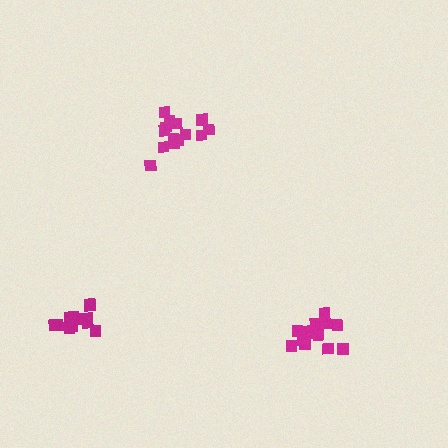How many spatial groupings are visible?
There are 3 spatial groupings.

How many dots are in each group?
Group 1: 13 dots, Group 2: 14 dots, Group 3: 14 dots (41 total).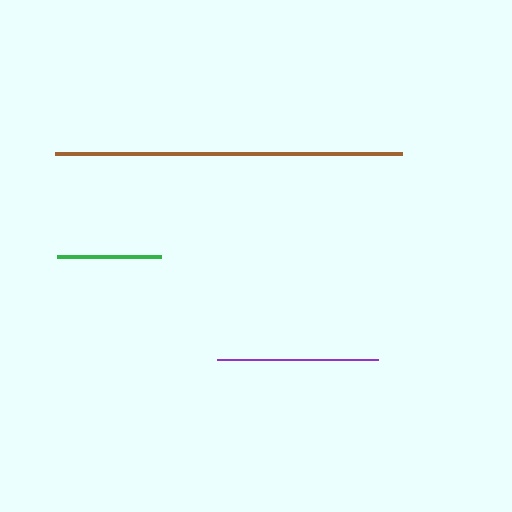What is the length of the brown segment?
The brown segment is approximately 347 pixels long.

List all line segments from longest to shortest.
From longest to shortest: brown, purple, green.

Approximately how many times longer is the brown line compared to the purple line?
The brown line is approximately 2.2 times the length of the purple line.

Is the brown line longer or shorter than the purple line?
The brown line is longer than the purple line.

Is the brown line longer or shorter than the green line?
The brown line is longer than the green line.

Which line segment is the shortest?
The green line is the shortest at approximately 104 pixels.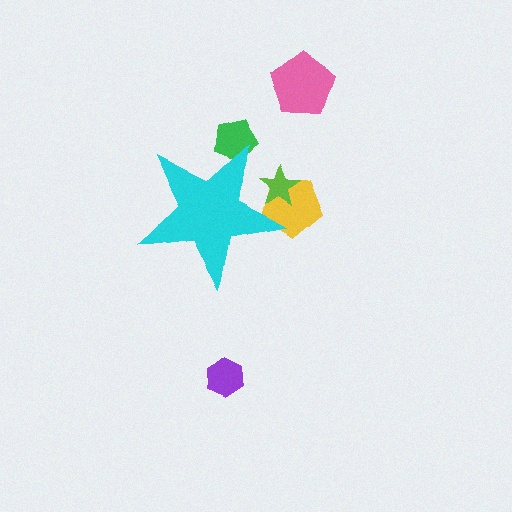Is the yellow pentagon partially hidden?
Yes, the yellow pentagon is partially hidden behind the cyan star.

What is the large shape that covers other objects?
A cyan star.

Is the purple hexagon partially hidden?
No, the purple hexagon is fully visible.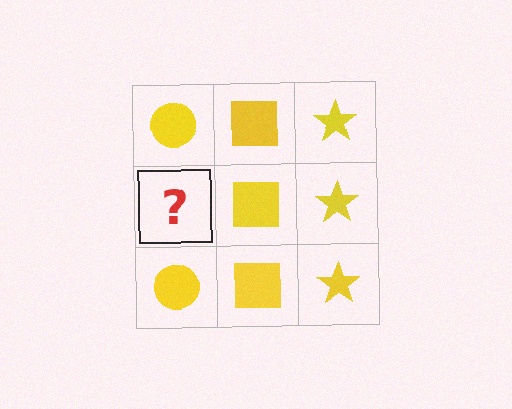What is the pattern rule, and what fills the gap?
The rule is that each column has a consistent shape. The gap should be filled with a yellow circle.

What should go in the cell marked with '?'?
The missing cell should contain a yellow circle.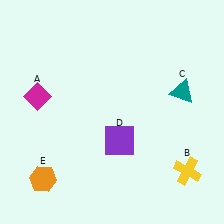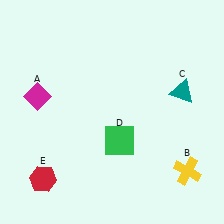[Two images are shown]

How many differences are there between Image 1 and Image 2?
There are 2 differences between the two images.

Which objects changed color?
D changed from purple to green. E changed from orange to red.